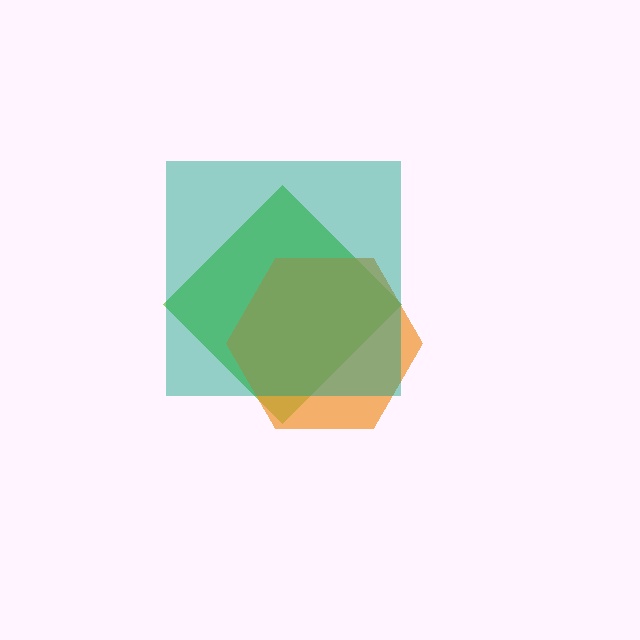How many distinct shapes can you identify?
There are 3 distinct shapes: a lime diamond, an orange hexagon, a teal square.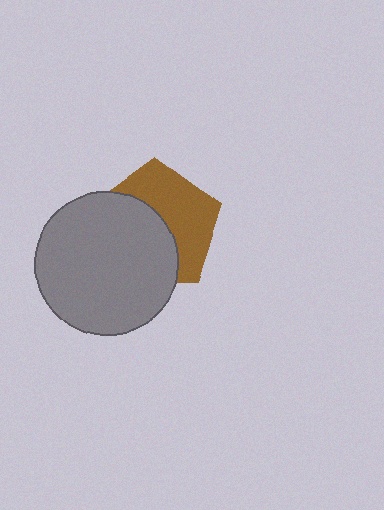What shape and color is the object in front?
The object in front is a gray circle.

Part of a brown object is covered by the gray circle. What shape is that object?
It is a pentagon.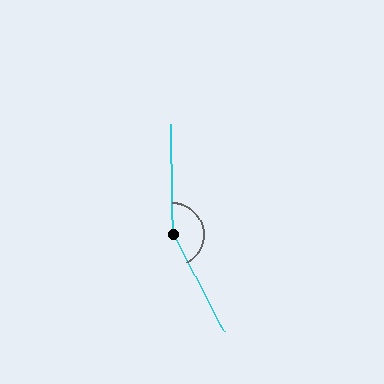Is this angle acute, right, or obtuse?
It is obtuse.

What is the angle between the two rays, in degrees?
Approximately 153 degrees.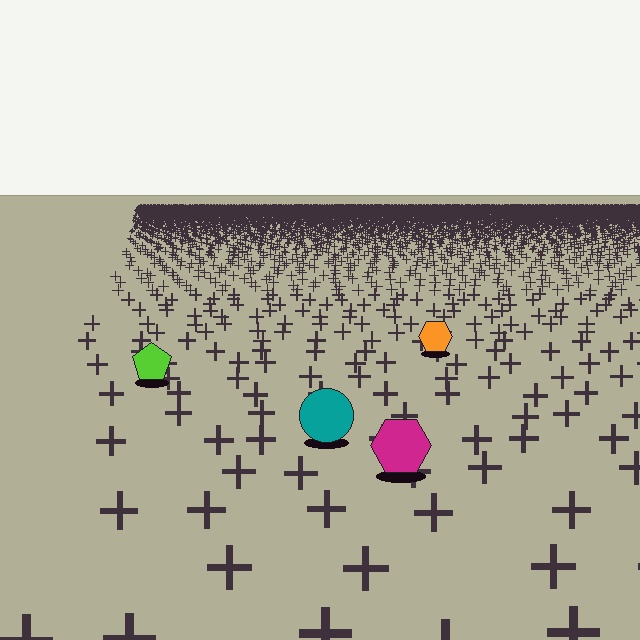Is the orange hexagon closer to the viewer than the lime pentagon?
No. The lime pentagon is closer — you can tell from the texture gradient: the ground texture is coarser near it.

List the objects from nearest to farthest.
From nearest to farthest: the magenta hexagon, the teal circle, the lime pentagon, the orange hexagon.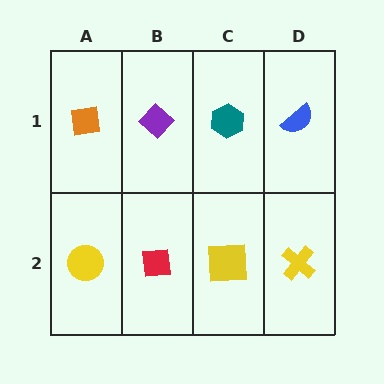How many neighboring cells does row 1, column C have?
3.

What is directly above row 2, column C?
A teal hexagon.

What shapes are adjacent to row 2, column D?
A blue semicircle (row 1, column D), a yellow square (row 2, column C).